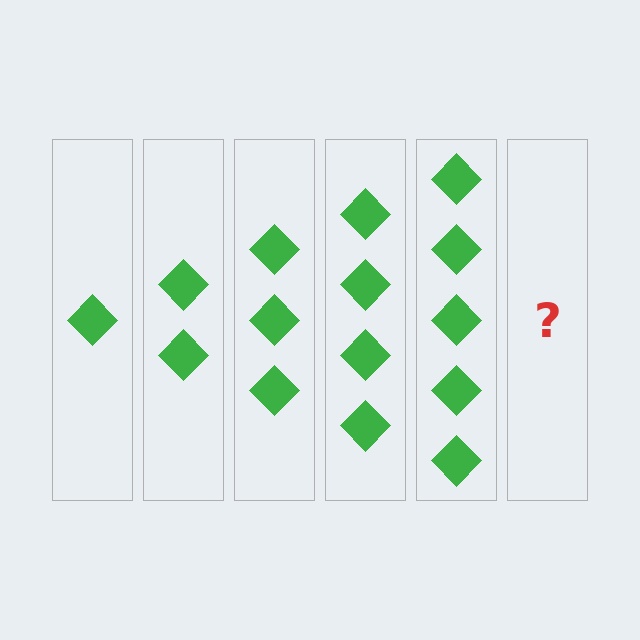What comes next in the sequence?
The next element should be 6 diamonds.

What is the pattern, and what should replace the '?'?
The pattern is that each step adds one more diamond. The '?' should be 6 diamonds.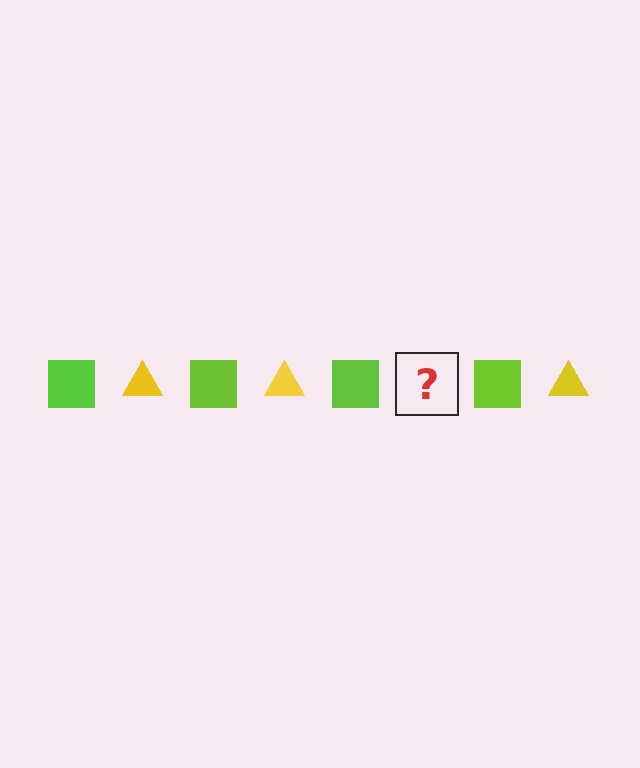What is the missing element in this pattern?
The missing element is a yellow triangle.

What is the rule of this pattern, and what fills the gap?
The rule is that the pattern alternates between lime square and yellow triangle. The gap should be filled with a yellow triangle.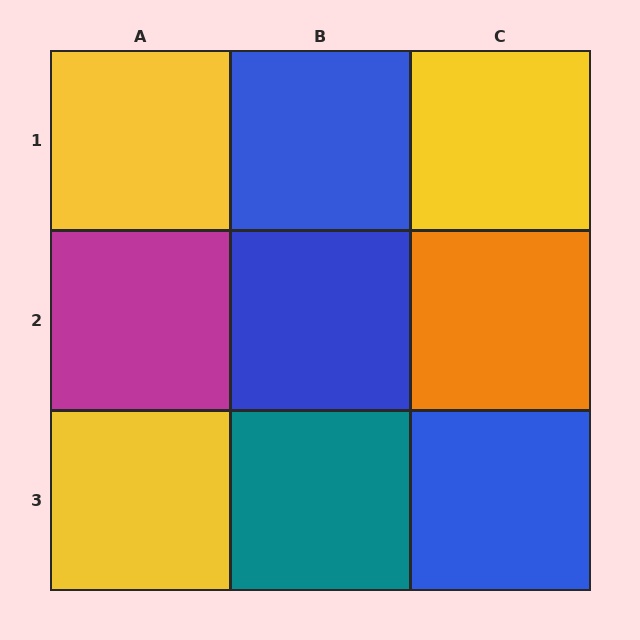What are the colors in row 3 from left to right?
Yellow, teal, blue.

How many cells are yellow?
3 cells are yellow.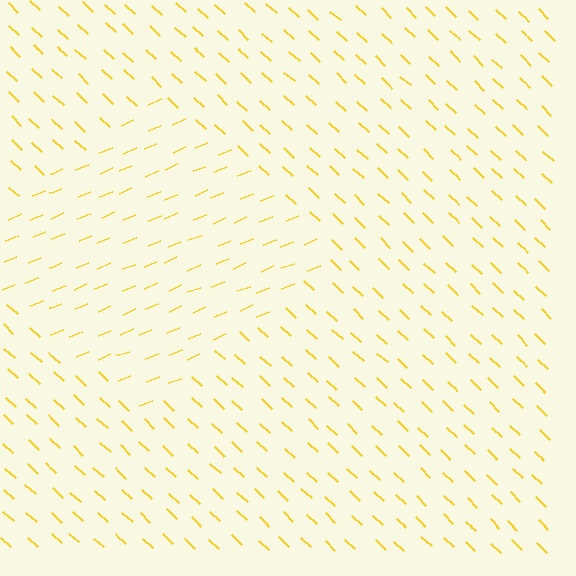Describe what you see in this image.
The image is filled with small yellow line segments. A diamond region in the image has lines oriented differently from the surrounding lines, creating a visible texture boundary.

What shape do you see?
I see a diamond.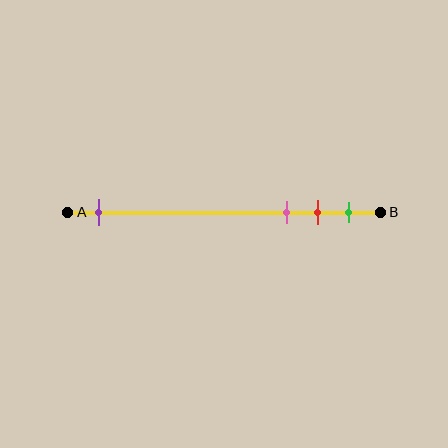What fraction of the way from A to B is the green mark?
The green mark is approximately 90% (0.9) of the way from A to B.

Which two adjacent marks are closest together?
The red and green marks are the closest adjacent pair.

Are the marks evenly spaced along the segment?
No, the marks are not evenly spaced.